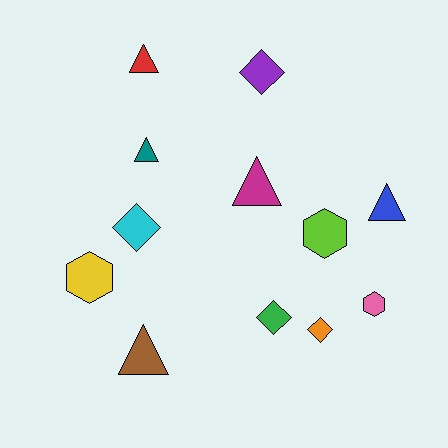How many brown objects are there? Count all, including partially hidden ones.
There is 1 brown object.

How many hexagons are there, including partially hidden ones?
There are 3 hexagons.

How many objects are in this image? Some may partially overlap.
There are 12 objects.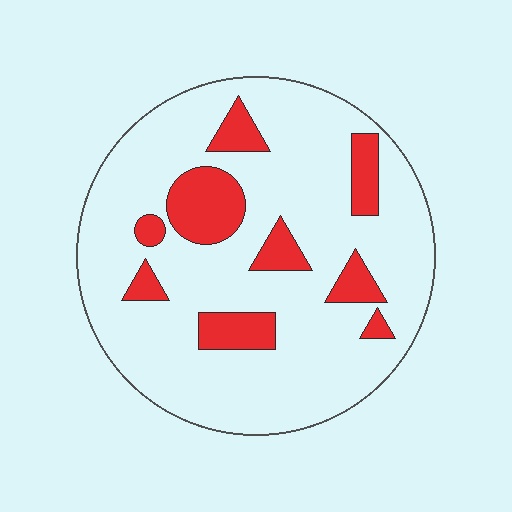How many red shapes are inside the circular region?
9.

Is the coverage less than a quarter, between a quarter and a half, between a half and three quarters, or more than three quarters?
Less than a quarter.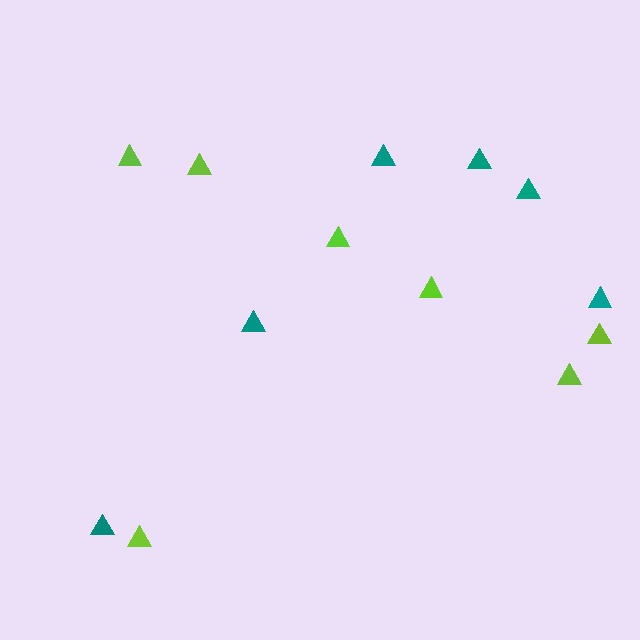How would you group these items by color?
There are 2 groups: one group of lime triangles (7) and one group of teal triangles (6).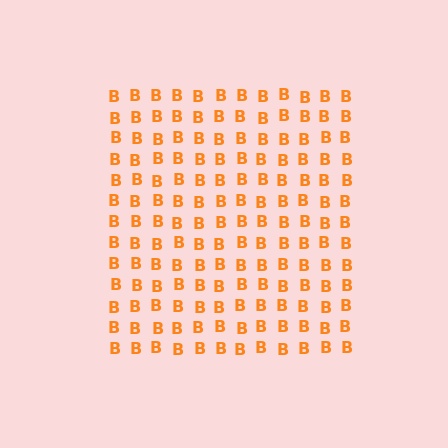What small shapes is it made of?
It is made of small letter B's.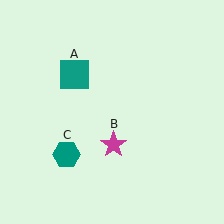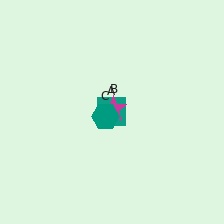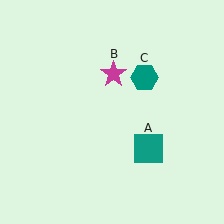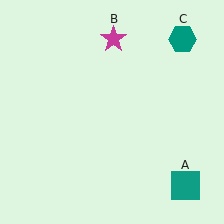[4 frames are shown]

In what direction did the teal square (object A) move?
The teal square (object A) moved down and to the right.